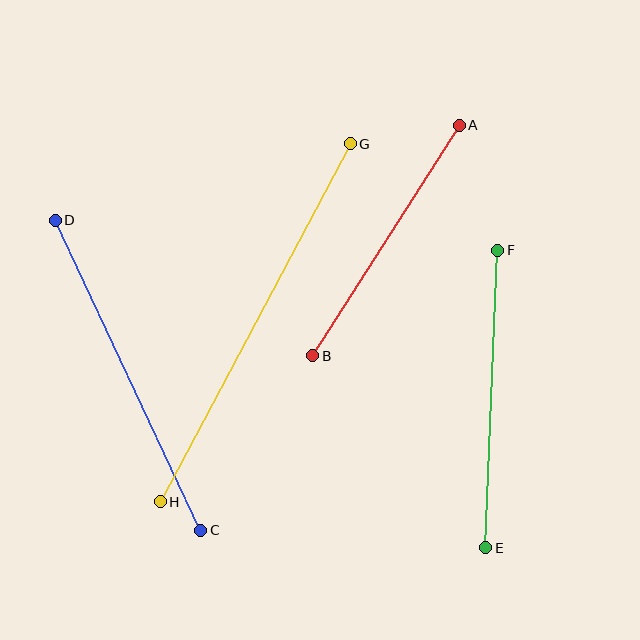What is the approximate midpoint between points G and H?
The midpoint is at approximately (255, 323) pixels.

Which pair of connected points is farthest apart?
Points G and H are farthest apart.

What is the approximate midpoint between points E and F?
The midpoint is at approximately (492, 399) pixels.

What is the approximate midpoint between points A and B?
The midpoint is at approximately (386, 240) pixels.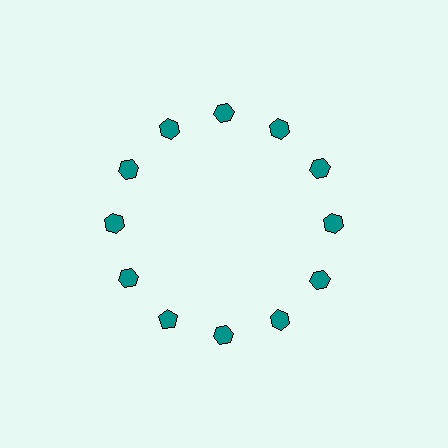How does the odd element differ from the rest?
It has a different shape: pentagon instead of hexagon.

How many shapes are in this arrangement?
There are 12 shapes arranged in a ring pattern.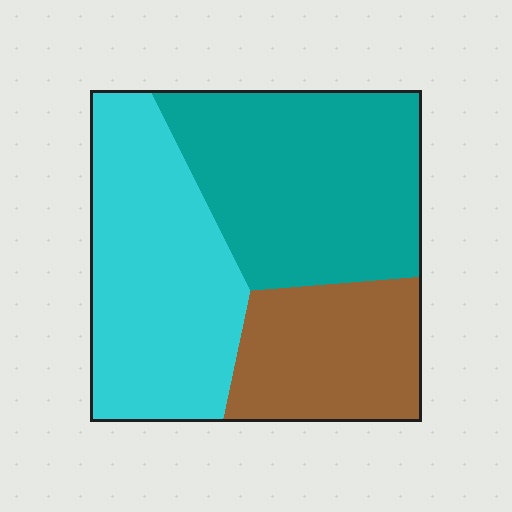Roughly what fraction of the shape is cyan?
Cyan takes up between a third and a half of the shape.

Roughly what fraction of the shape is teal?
Teal takes up between a third and a half of the shape.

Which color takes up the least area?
Brown, at roughly 25%.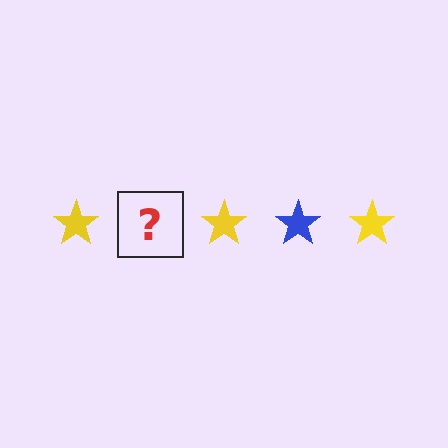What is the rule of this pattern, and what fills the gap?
The rule is that the pattern cycles through yellow, blue stars. The gap should be filled with a blue star.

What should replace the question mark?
The question mark should be replaced with a blue star.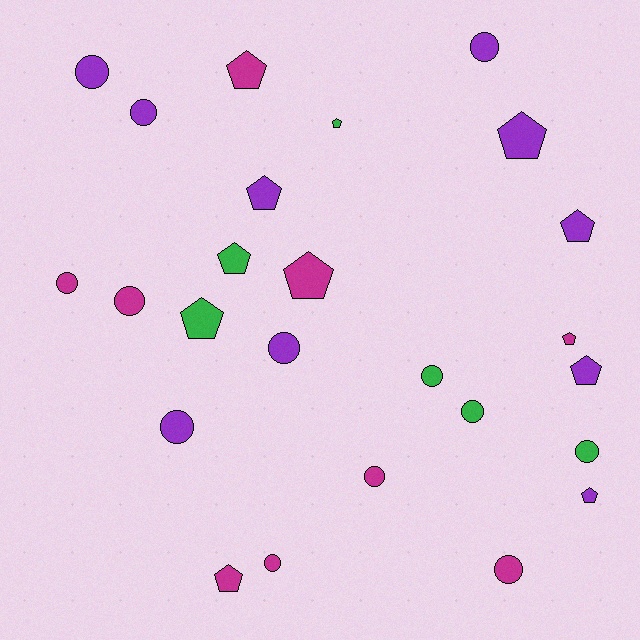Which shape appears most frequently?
Circle, with 13 objects.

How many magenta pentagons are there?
There are 4 magenta pentagons.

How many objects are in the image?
There are 25 objects.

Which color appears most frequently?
Purple, with 10 objects.